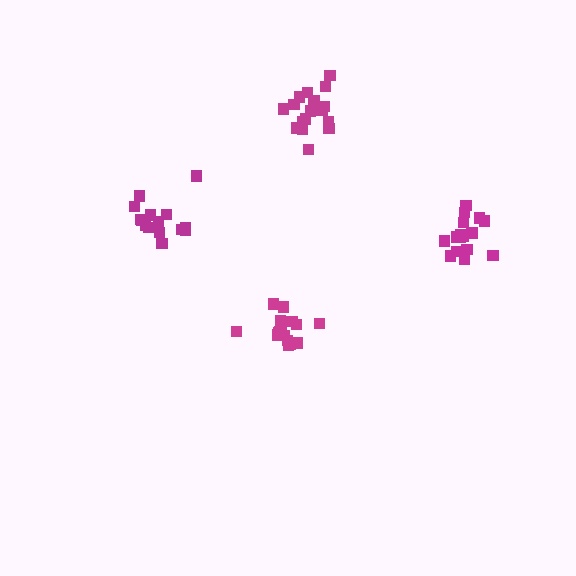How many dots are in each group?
Group 1: 15 dots, Group 2: 16 dots, Group 3: 17 dots, Group 4: 18 dots (66 total).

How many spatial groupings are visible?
There are 4 spatial groupings.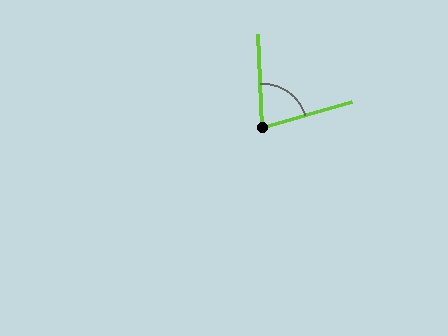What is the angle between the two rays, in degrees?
Approximately 76 degrees.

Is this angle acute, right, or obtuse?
It is acute.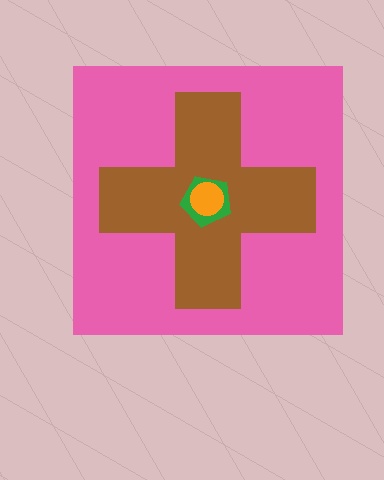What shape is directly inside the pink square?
The brown cross.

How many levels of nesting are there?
4.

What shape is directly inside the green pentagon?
The orange circle.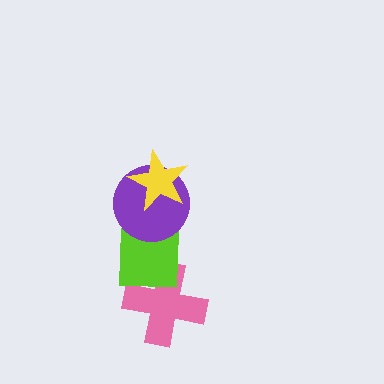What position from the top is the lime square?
The lime square is 3rd from the top.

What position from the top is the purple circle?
The purple circle is 2nd from the top.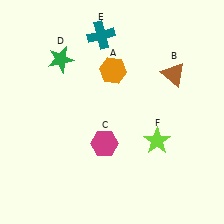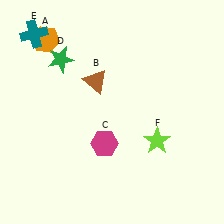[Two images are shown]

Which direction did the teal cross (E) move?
The teal cross (E) moved left.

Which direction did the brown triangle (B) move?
The brown triangle (B) moved left.